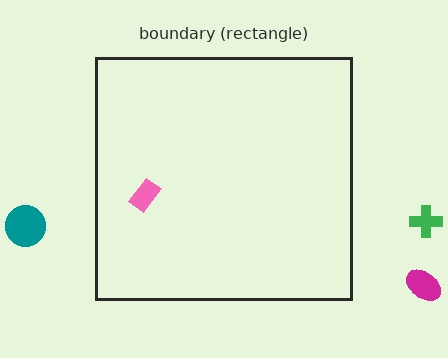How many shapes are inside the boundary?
1 inside, 3 outside.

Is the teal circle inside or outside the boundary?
Outside.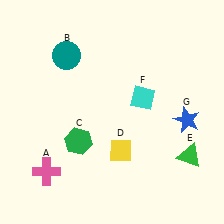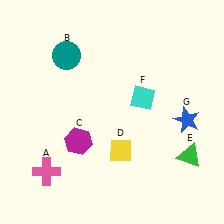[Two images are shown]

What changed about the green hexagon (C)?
In Image 1, C is green. In Image 2, it changed to magenta.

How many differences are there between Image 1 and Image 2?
There is 1 difference between the two images.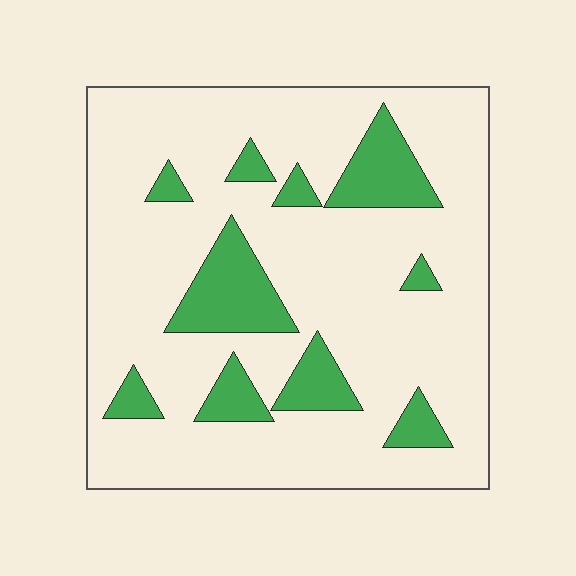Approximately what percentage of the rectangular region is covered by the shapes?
Approximately 20%.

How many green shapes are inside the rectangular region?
10.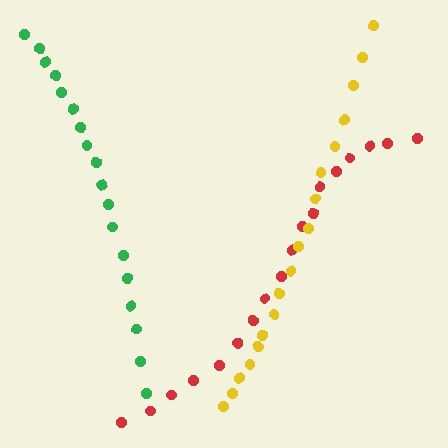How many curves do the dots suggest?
There are 3 distinct paths.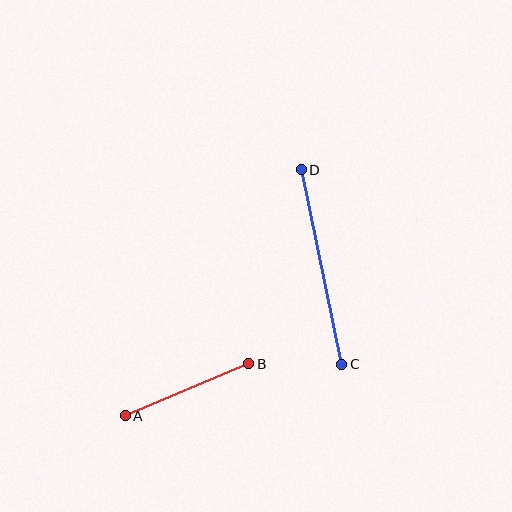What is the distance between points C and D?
The distance is approximately 199 pixels.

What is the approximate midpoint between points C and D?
The midpoint is at approximately (322, 267) pixels.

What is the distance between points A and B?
The distance is approximately 134 pixels.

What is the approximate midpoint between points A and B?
The midpoint is at approximately (187, 390) pixels.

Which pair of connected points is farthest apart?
Points C and D are farthest apart.